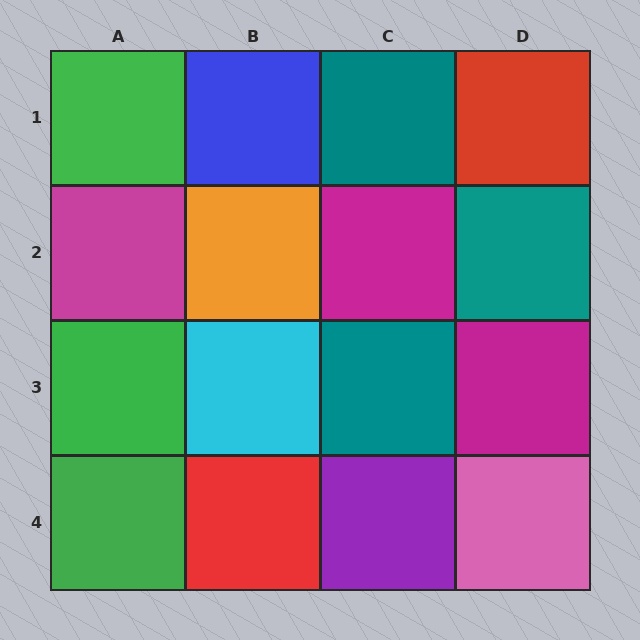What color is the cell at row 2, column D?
Teal.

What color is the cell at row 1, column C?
Teal.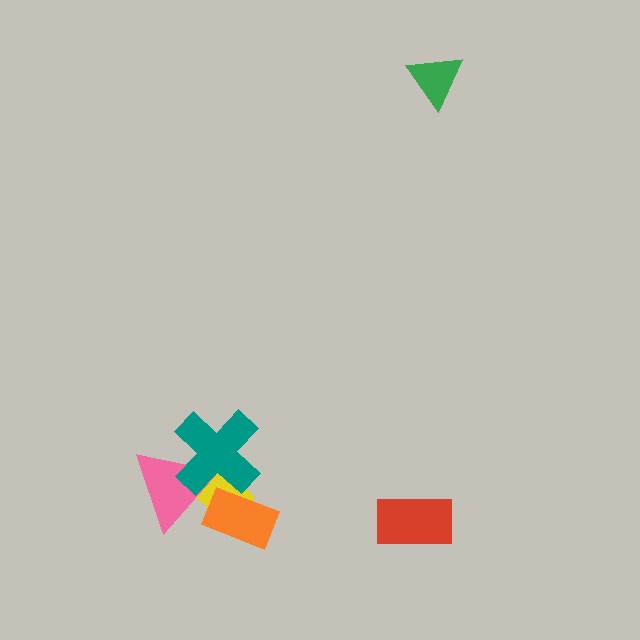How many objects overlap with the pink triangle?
2 objects overlap with the pink triangle.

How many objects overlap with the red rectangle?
0 objects overlap with the red rectangle.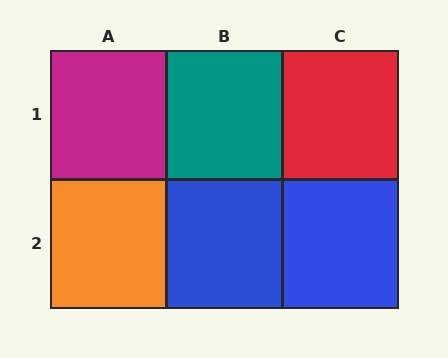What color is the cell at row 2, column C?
Blue.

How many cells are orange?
1 cell is orange.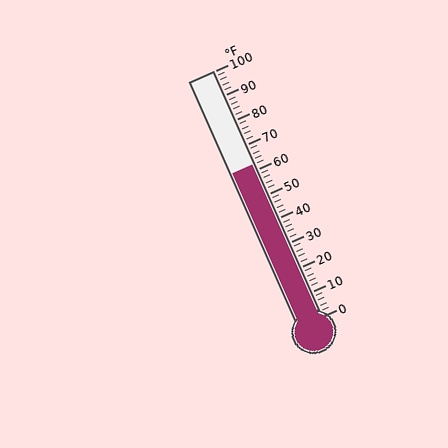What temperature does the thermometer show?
The thermometer shows approximately 62°F.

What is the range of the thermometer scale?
The thermometer scale ranges from 0°F to 100°F.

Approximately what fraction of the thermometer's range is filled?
The thermometer is filled to approximately 60% of its range.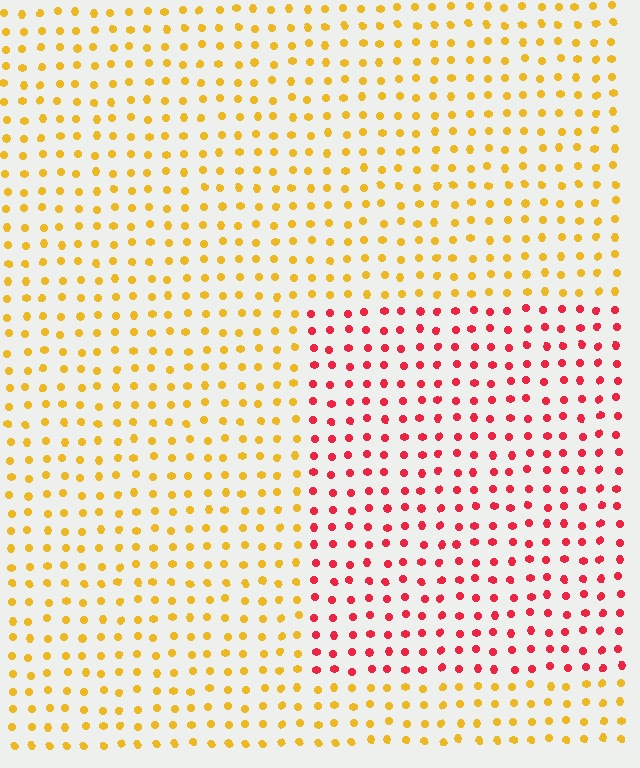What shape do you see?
I see a rectangle.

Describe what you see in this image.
The image is filled with small yellow elements in a uniform arrangement. A rectangle-shaped region is visible where the elements are tinted to a slightly different hue, forming a subtle color boundary.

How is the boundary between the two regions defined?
The boundary is defined purely by a slight shift in hue (about 54 degrees). Spacing, size, and orientation are identical on both sides.